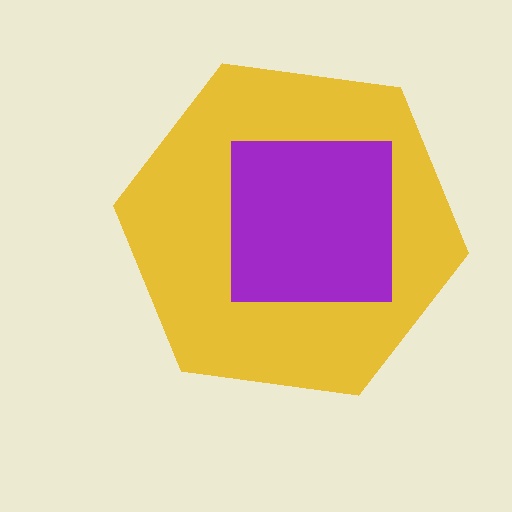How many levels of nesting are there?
2.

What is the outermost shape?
The yellow hexagon.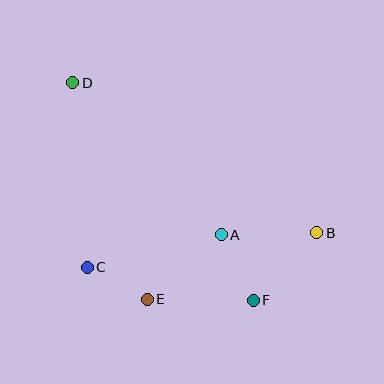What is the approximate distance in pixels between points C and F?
The distance between C and F is approximately 169 pixels.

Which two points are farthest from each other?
Points B and D are farthest from each other.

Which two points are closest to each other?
Points C and E are closest to each other.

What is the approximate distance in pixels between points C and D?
The distance between C and D is approximately 185 pixels.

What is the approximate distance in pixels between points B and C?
The distance between B and C is approximately 232 pixels.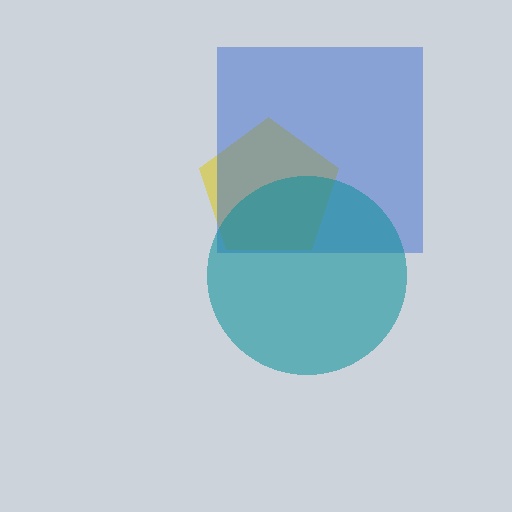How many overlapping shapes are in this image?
There are 3 overlapping shapes in the image.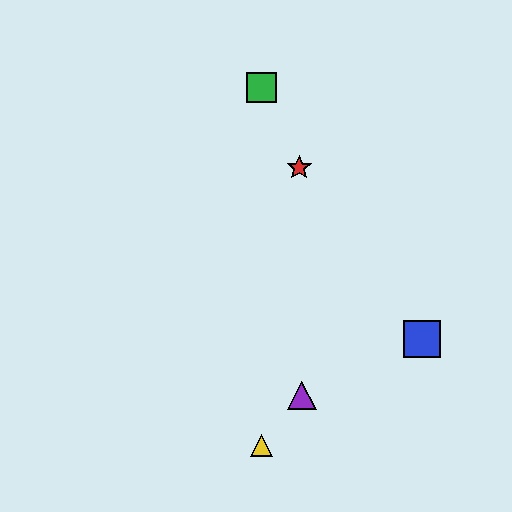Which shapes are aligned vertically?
The green square, the yellow triangle are aligned vertically.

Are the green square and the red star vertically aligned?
No, the green square is at x≈262 and the red star is at x≈299.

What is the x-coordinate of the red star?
The red star is at x≈299.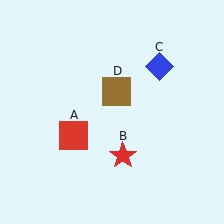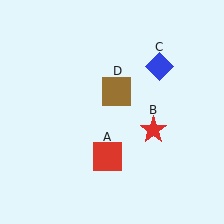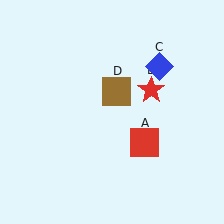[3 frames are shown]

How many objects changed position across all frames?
2 objects changed position: red square (object A), red star (object B).